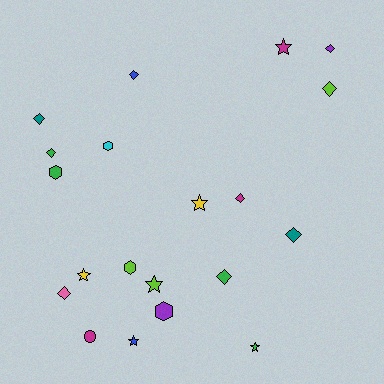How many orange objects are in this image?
There are no orange objects.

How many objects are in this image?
There are 20 objects.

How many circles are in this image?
There is 1 circle.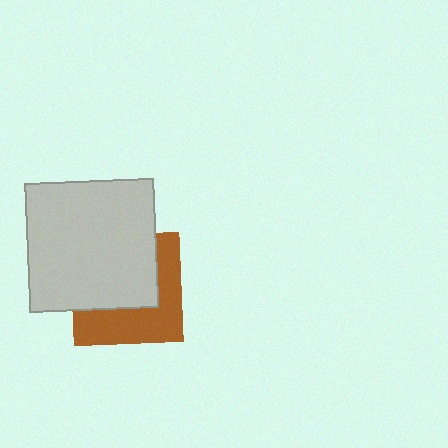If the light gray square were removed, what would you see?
You would see the complete brown square.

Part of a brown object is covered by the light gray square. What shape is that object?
It is a square.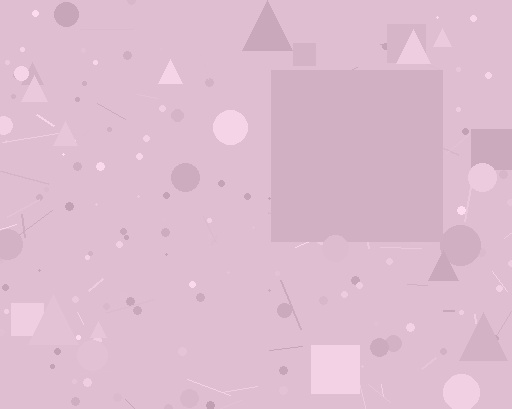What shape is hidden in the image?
A square is hidden in the image.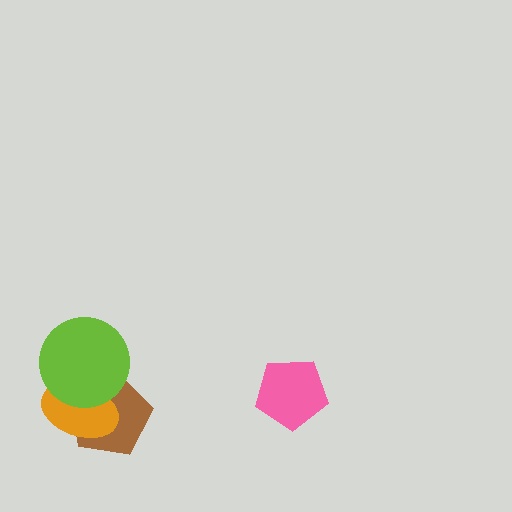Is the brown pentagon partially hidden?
Yes, it is partially covered by another shape.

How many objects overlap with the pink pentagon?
0 objects overlap with the pink pentagon.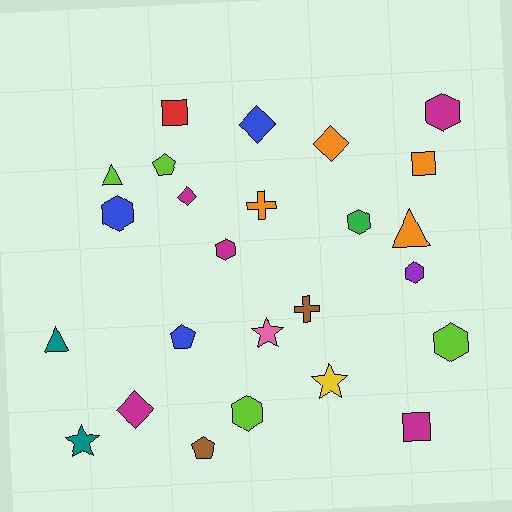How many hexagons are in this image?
There are 7 hexagons.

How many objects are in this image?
There are 25 objects.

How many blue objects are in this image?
There are 3 blue objects.